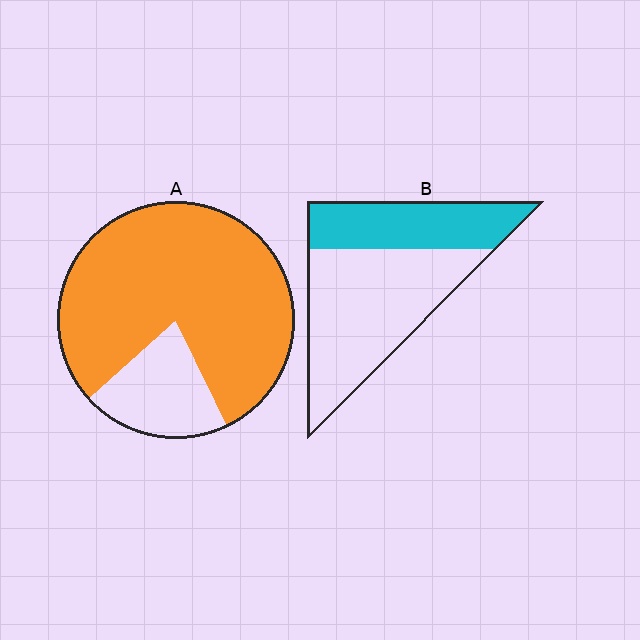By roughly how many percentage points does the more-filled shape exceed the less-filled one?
By roughly 45 percentage points (A over B).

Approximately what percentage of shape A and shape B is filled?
A is approximately 80% and B is approximately 35%.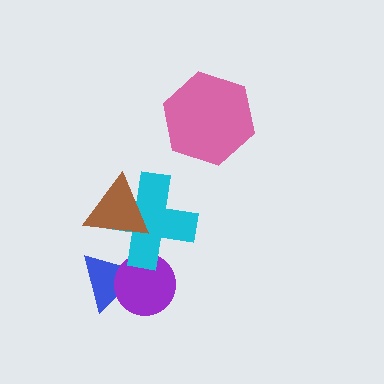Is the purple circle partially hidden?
Yes, it is partially covered by another shape.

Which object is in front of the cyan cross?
The brown triangle is in front of the cyan cross.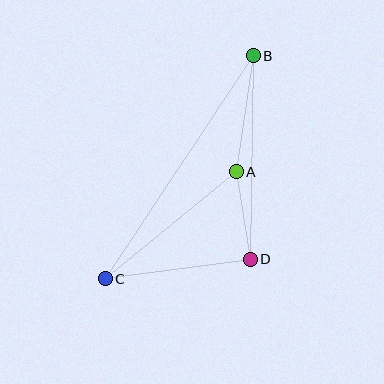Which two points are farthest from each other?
Points B and C are farthest from each other.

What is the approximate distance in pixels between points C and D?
The distance between C and D is approximately 147 pixels.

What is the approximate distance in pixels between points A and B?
The distance between A and B is approximately 117 pixels.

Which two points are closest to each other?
Points A and D are closest to each other.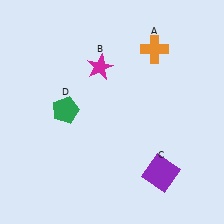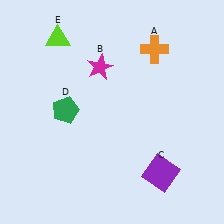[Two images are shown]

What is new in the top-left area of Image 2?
A lime triangle (E) was added in the top-left area of Image 2.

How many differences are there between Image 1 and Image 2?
There is 1 difference between the two images.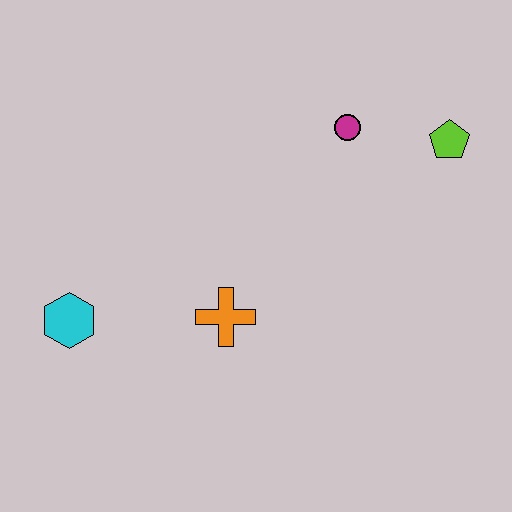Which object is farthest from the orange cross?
The lime pentagon is farthest from the orange cross.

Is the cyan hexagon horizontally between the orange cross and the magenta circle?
No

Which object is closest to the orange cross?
The cyan hexagon is closest to the orange cross.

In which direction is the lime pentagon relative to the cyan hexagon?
The lime pentagon is to the right of the cyan hexagon.